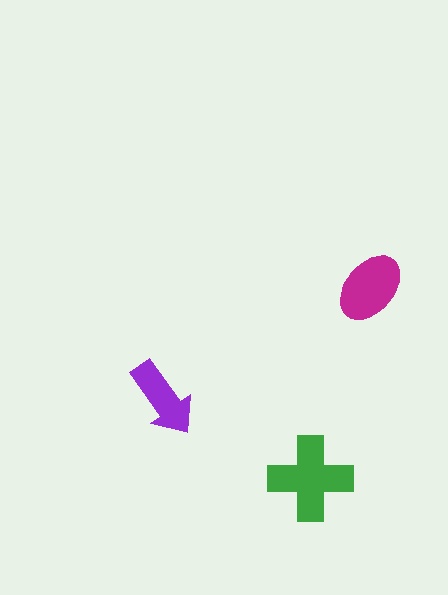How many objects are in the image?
There are 3 objects in the image.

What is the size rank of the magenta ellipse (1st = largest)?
2nd.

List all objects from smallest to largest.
The purple arrow, the magenta ellipse, the green cross.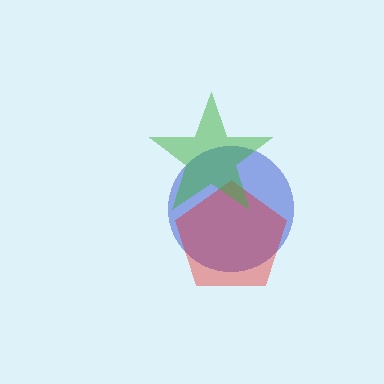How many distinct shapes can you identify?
There are 3 distinct shapes: a blue circle, a red pentagon, a green star.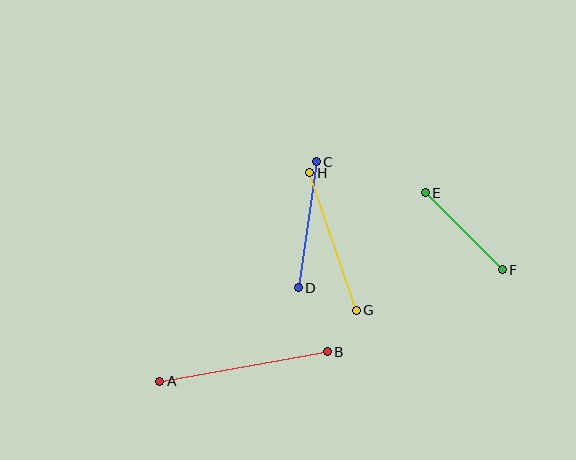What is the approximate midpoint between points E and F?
The midpoint is at approximately (464, 231) pixels.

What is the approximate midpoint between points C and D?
The midpoint is at approximately (307, 225) pixels.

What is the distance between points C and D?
The distance is approximately 127 pixels.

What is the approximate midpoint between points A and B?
The midpoint is at approximately (244, 367) pixels.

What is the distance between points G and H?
The distance is approximately 145 pixels.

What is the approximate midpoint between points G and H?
The midpoint is at approximately (333, 242) pixels.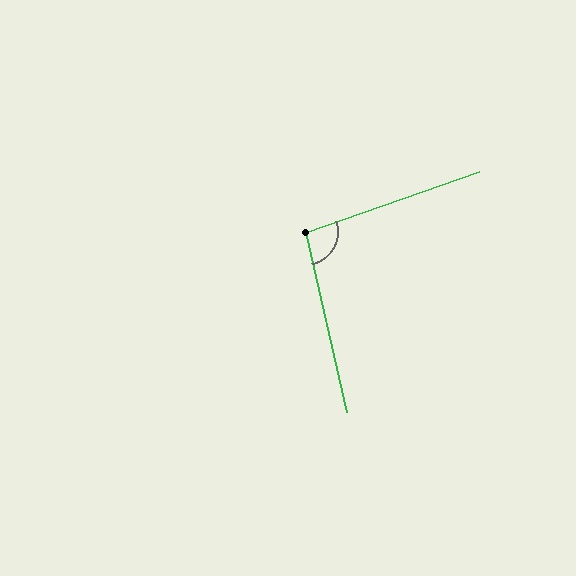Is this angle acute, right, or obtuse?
It is obtuse.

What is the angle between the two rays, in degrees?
Approximately 96 degrees.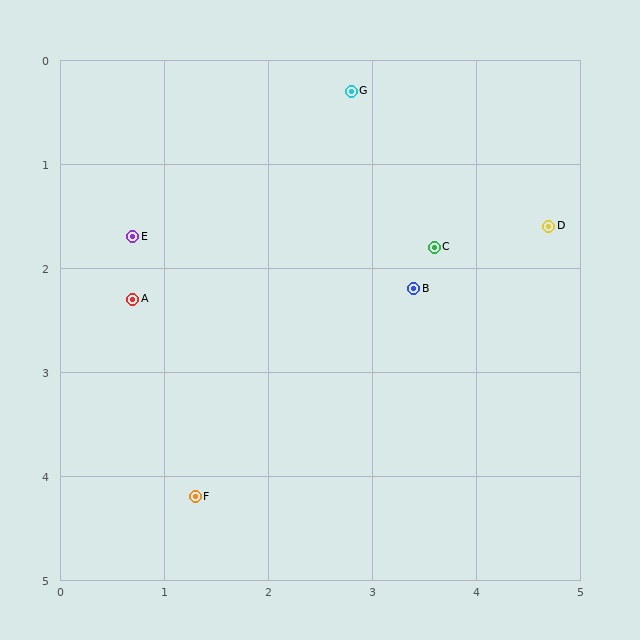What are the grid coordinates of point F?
Point F is at approximately (1.3, 4.2).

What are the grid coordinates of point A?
Point A is at approximately (0.7, 2.3).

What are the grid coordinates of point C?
Point C is at approximately (3.6, 1.8).